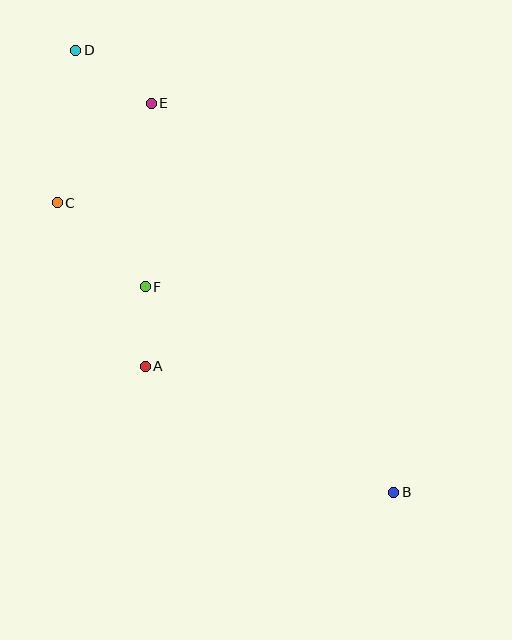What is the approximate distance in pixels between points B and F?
The distance between B and F is approximately 323 pixels.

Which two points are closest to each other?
Points A and F are closest to each other.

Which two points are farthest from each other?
Points B and D are farthest from each other.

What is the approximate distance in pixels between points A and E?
The distance between A and E is approximately 263 pixels.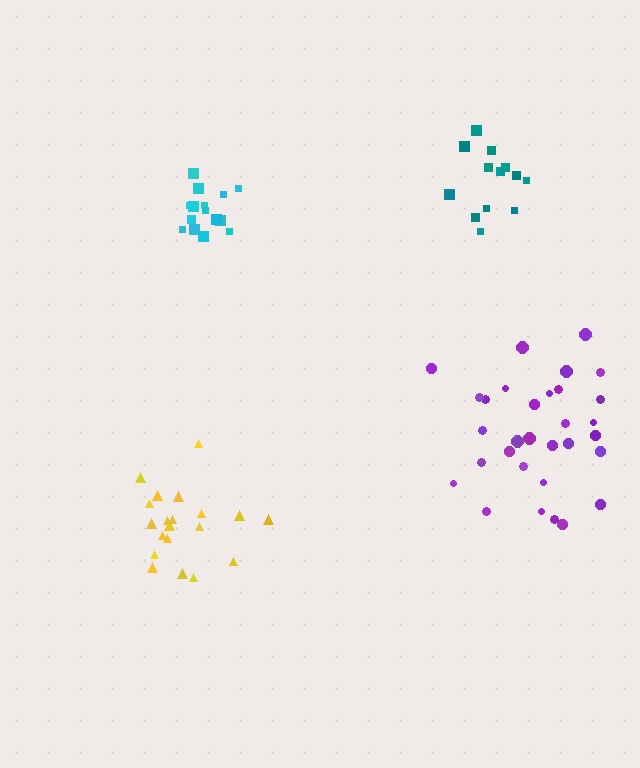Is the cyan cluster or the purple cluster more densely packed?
Cyan.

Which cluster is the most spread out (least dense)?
Purple.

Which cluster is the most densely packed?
Cyan.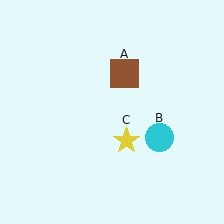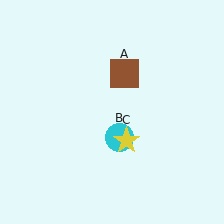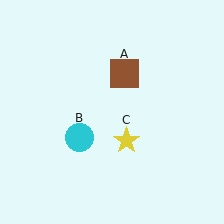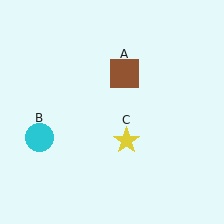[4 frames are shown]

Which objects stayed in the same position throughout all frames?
Brown square (object A) and yellow star (object C) remained stationary.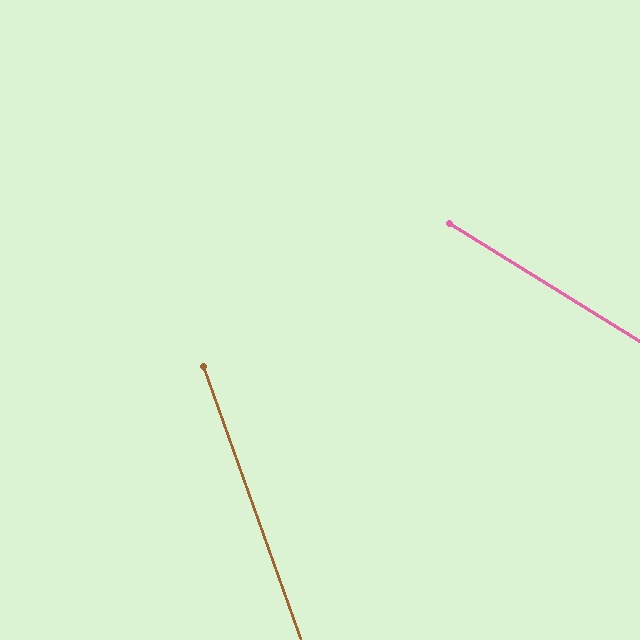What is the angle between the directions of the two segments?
Approximately 38 degrees.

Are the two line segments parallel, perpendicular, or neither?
Neither parallel nor perpendicular — they differ by about 38°.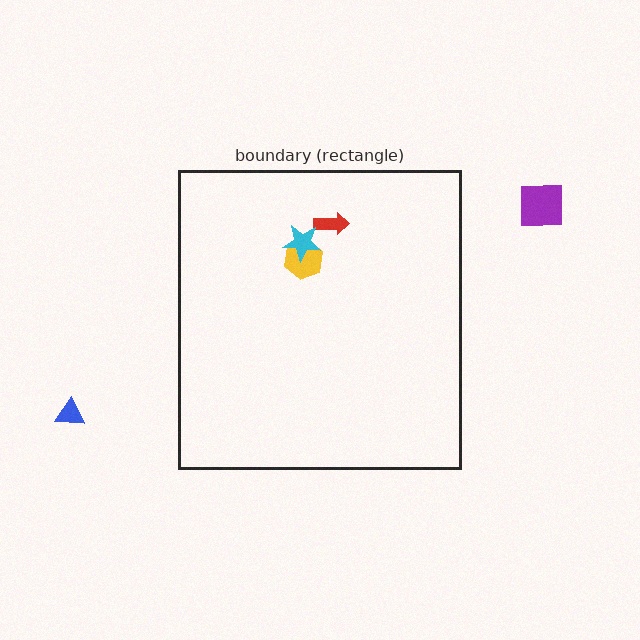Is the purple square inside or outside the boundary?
Outside.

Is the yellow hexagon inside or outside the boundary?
Inside.